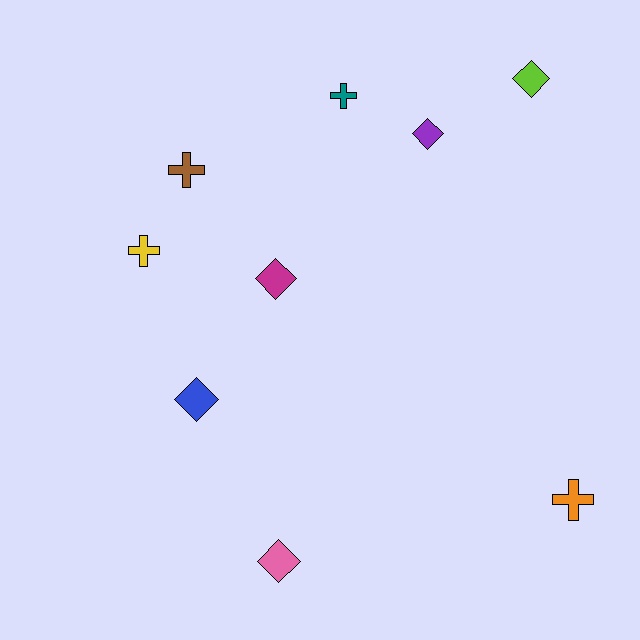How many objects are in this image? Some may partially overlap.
There are 9 objects.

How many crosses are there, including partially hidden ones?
There are 4 crosses.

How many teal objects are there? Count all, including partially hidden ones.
There is 1 teal object.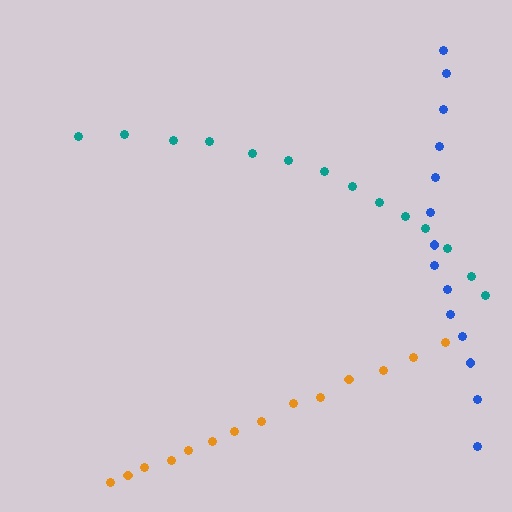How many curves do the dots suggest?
There are 3 distinct paths.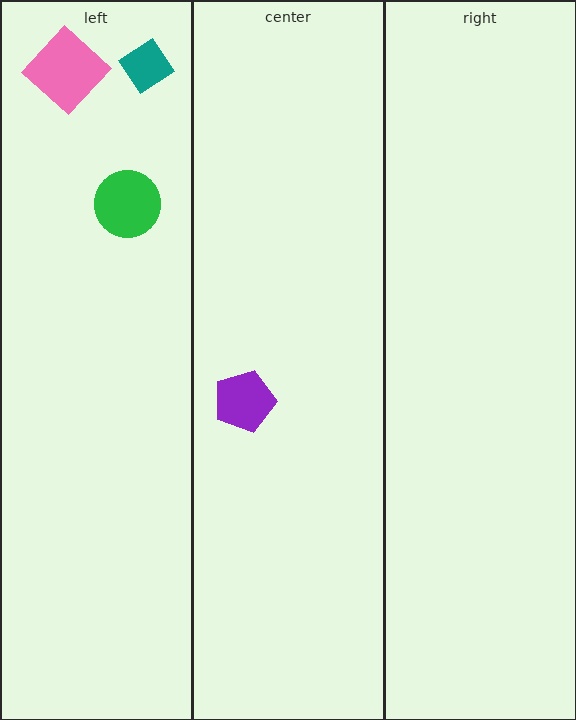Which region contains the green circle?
The left region.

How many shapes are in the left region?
3.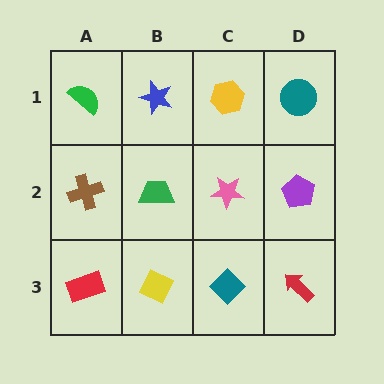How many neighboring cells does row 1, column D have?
2.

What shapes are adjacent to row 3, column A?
A brown cross (row 2, column A), a yellow diamond (row 3, column B).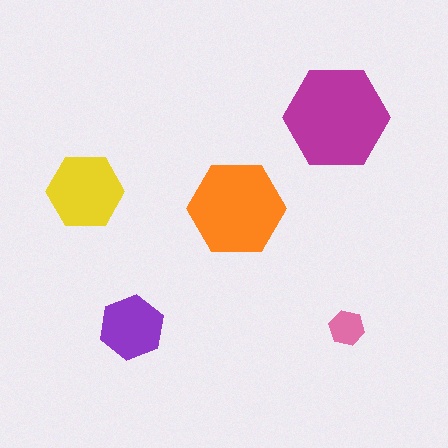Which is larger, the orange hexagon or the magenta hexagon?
The magenta one.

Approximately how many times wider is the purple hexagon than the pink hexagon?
About 2 times wider.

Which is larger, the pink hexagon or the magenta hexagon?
The magenta one.